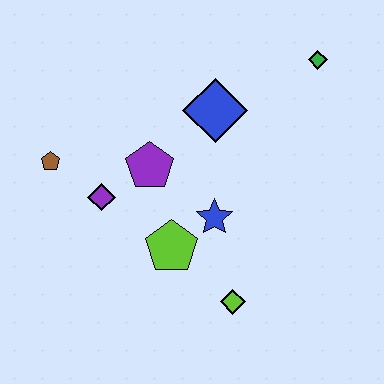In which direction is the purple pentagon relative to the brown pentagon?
The purple pentagon is to the right of the brown pentagon.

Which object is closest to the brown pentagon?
The purple diamond is closest to the brown pentagon.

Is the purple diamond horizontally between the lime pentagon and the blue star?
No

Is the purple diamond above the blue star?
Yes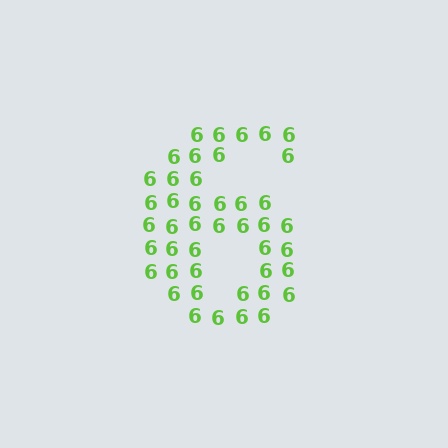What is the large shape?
The large shape is the digit 6.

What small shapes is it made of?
It is made of small digit 6's.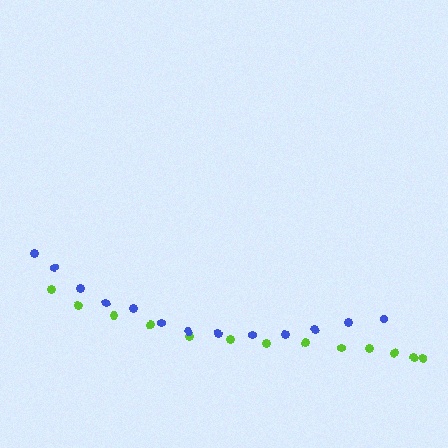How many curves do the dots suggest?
There are 2 distinct paths.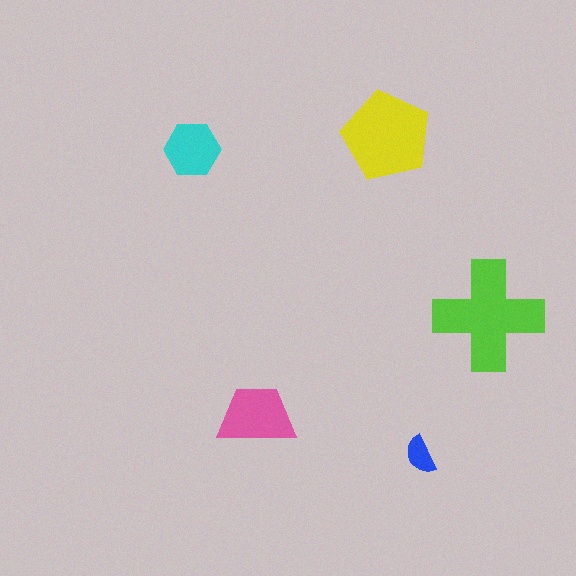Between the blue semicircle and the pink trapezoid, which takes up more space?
The pink trapezoid.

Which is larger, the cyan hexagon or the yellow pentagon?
The yellow pentagon.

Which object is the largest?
The lime cross.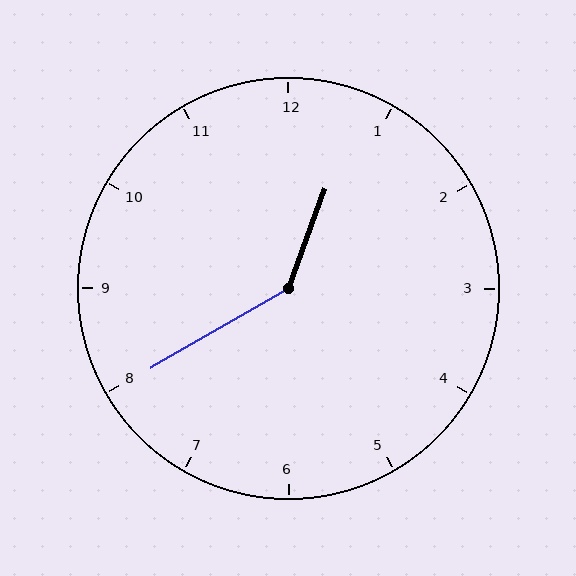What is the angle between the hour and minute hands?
Approximately 140 degrees.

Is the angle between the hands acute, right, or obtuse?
It is obtuse.